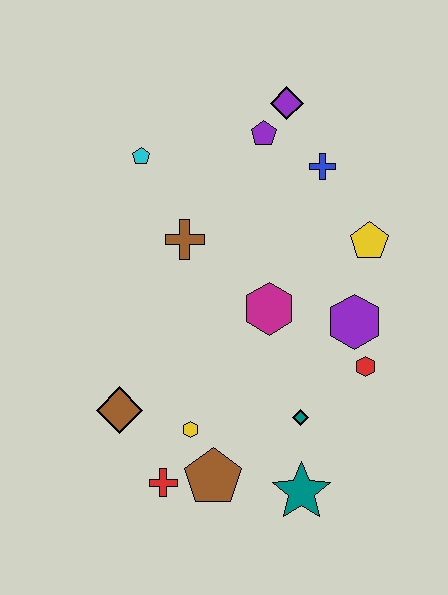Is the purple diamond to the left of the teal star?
Yes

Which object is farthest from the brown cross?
The teal star is farthest from the brown cross.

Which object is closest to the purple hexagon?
The red hexagon is closest to the purple hexagon.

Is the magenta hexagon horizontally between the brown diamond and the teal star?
Yes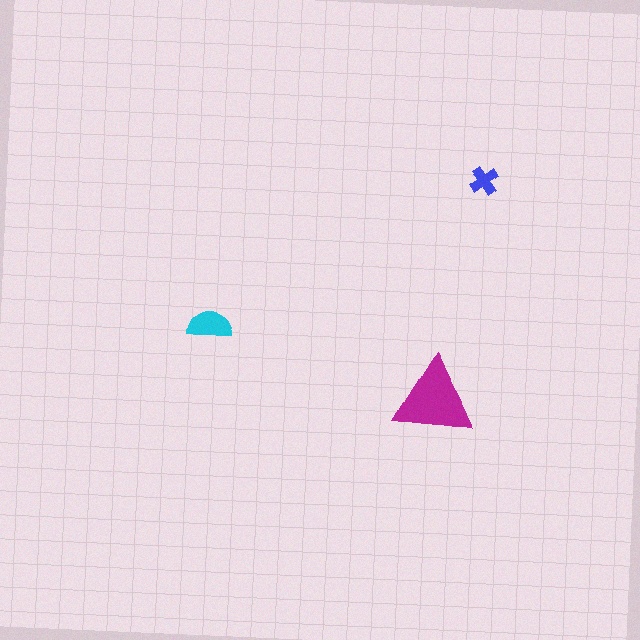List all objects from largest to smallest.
The magenta triangle, the cyan semicircle, the blue cross.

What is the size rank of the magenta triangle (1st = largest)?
1st.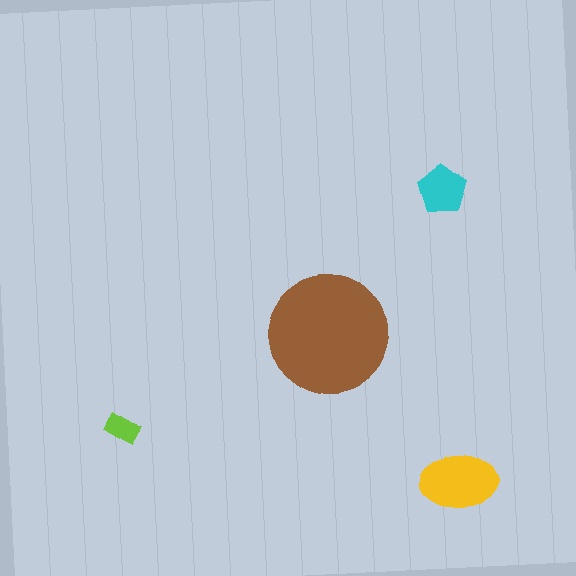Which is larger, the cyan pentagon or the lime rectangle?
The cyan pentagon.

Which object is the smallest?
The lime rectangle.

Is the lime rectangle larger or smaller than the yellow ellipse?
Smaller.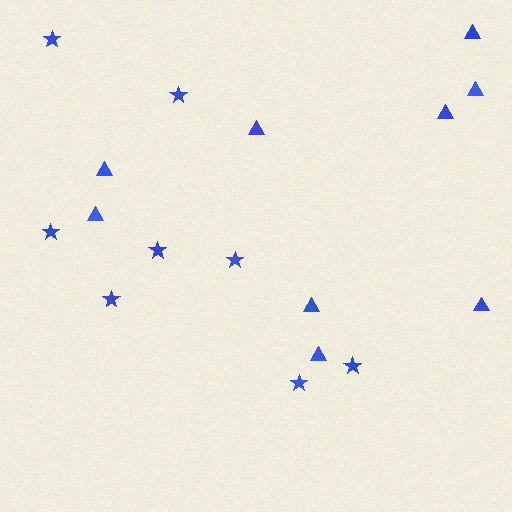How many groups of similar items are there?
There are 2 groups: one group of triangles (9) and one group of stars (8).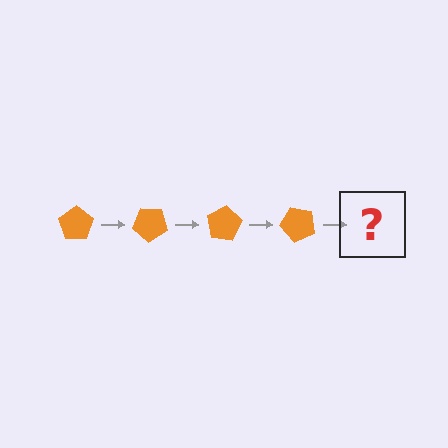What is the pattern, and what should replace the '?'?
The pattern is that the pentagon rotates 40 degrees each step. The '?' should be an orange pentagon rotated 160 degrees.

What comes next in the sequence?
The next element should be an orange pentagon rotated 160 degrees.